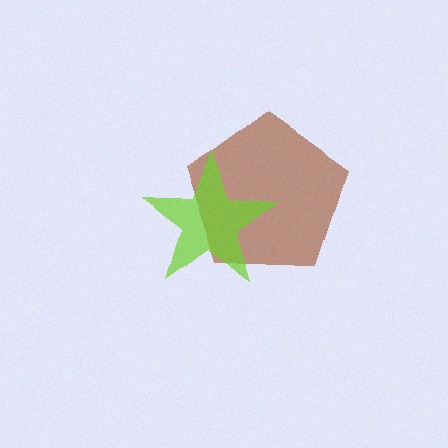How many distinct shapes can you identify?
There are 2 distinct shapes: a brown pentagon, a lime star.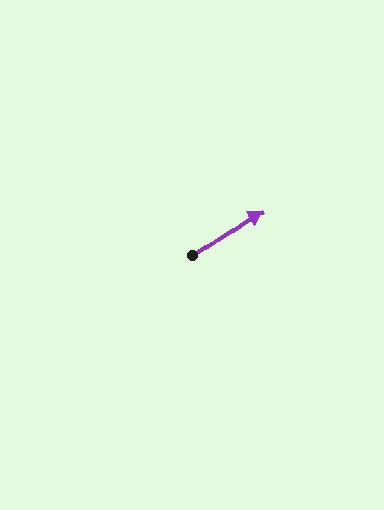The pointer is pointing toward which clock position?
Roughly 2 o'clock.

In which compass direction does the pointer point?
Northeast.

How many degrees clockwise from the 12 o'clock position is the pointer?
Approximately 56 degrees.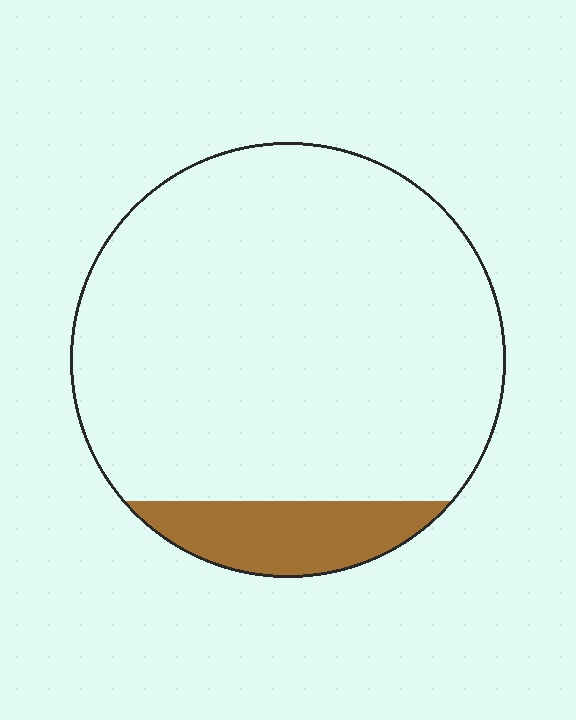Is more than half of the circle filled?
No.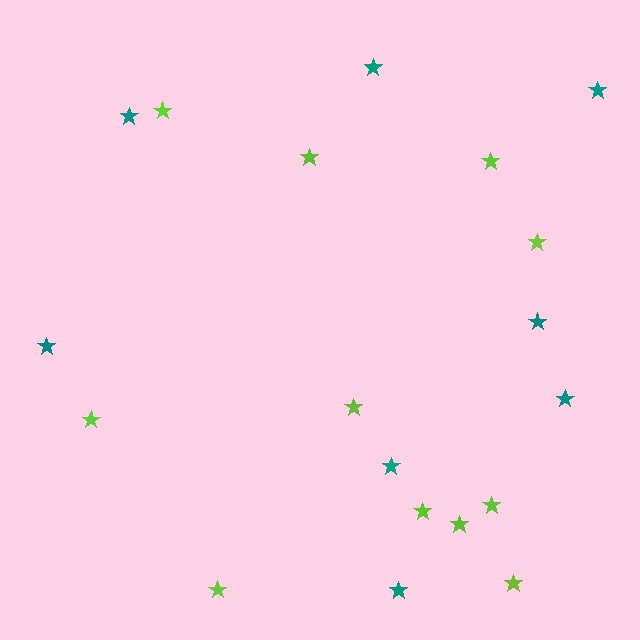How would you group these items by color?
There are 2 groups: one group of teal stars (8) and one group of lime stars (11).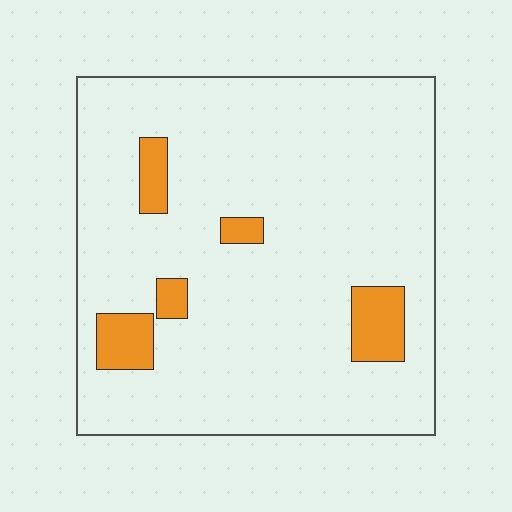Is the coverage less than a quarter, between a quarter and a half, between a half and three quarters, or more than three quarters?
Less than a quarter.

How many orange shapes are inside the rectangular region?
5.